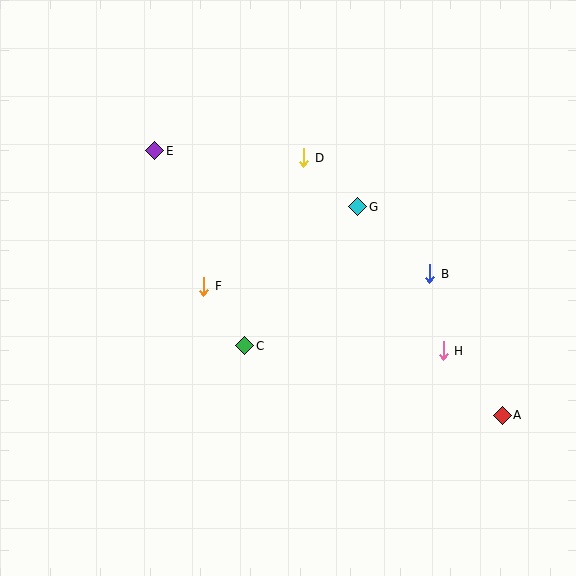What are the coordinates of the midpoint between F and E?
The midpoint between F and E is at (179, 218).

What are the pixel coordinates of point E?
Point E is at (155, 151).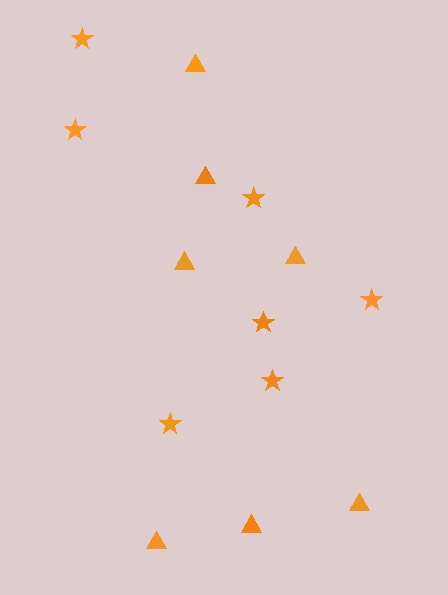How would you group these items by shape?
There are 2 groups: one group of triangles (7) and one group of stars (7).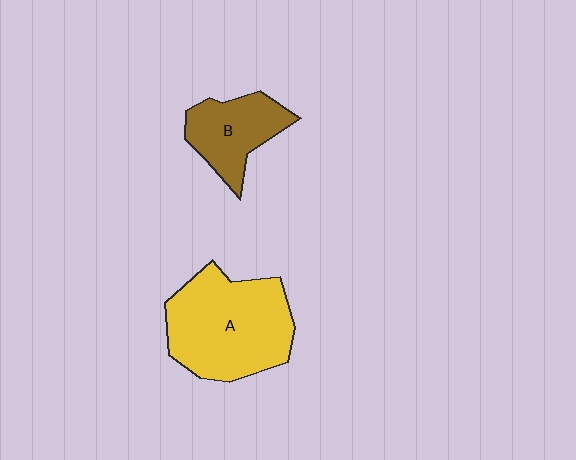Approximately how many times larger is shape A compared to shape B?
Approximately 1.9 times.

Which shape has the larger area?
Shape A (yellow).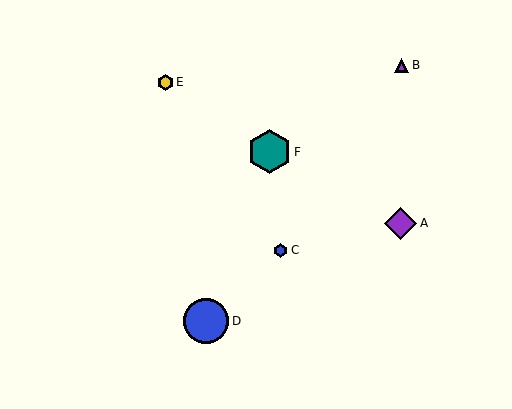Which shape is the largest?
The blue circle (labeled D) is the largest.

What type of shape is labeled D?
Shape D is a blue circle.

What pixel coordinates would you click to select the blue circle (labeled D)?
Click at (206, 321) to select the blue circle D.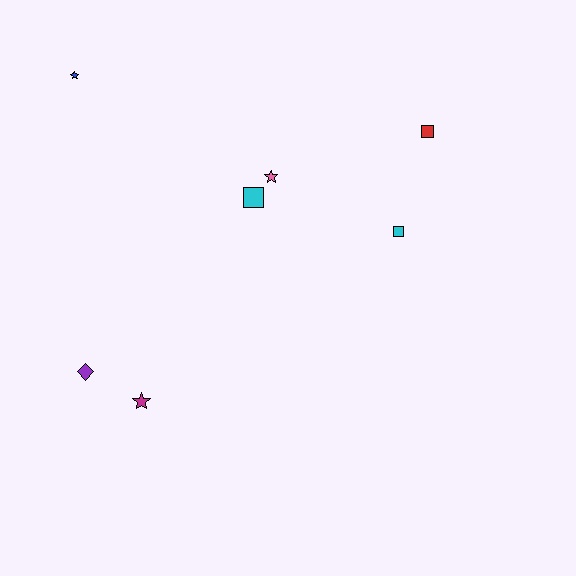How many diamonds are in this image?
There is 1 diamond.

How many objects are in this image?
There are 7 objects.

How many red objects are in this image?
There is 1 red object.